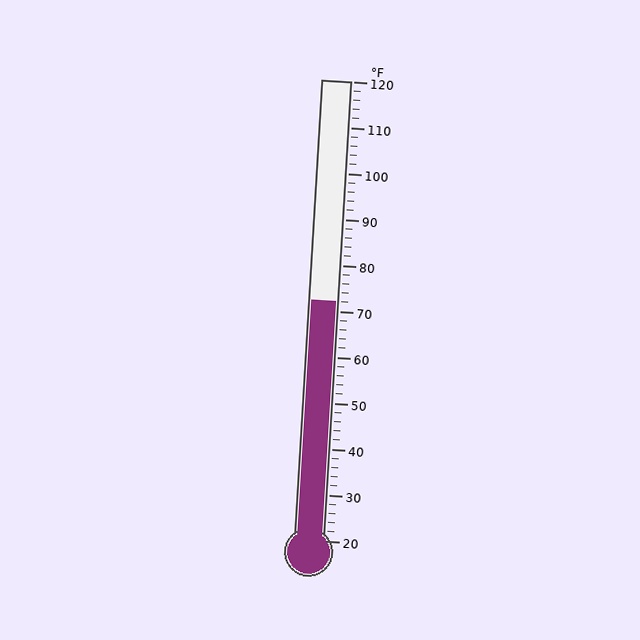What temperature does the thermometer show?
The thermometer shows approximately 72°F.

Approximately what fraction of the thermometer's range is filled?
The thermometer is filled to approximately 50% of its range.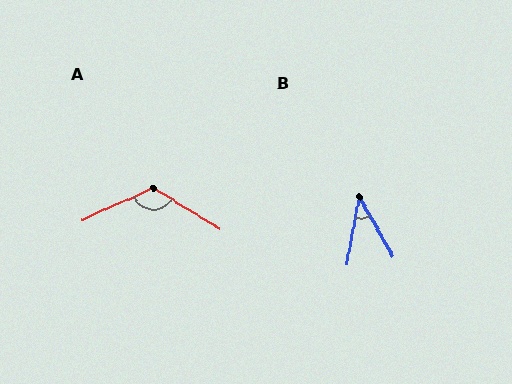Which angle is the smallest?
B, at approximately 40 degrees.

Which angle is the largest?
A, at approximately 124 degrees.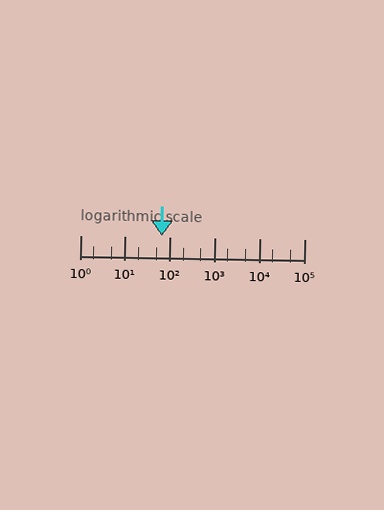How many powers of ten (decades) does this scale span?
The scale spans 5 decades, from 1 to 100000.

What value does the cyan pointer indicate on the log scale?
The pointer indicates approximately 67.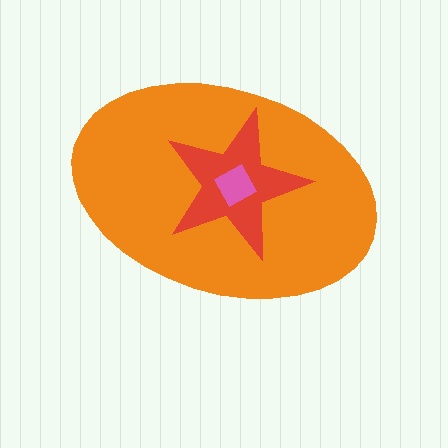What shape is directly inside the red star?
The pink square.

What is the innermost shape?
The pink square.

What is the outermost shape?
The orange ellipse.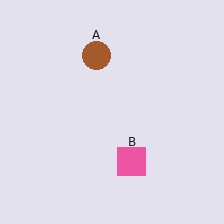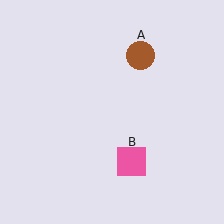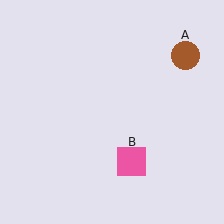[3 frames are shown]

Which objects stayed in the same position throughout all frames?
Pink square (object B) remained stationary.